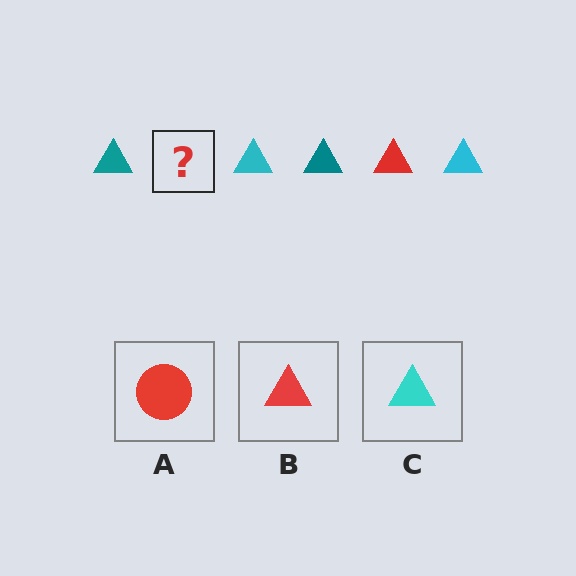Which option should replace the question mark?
Option B.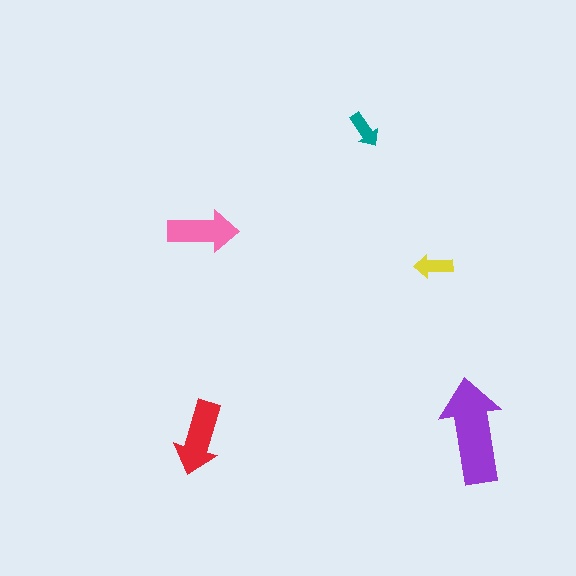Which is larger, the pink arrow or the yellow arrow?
The pink one.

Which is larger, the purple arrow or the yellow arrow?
The purple one.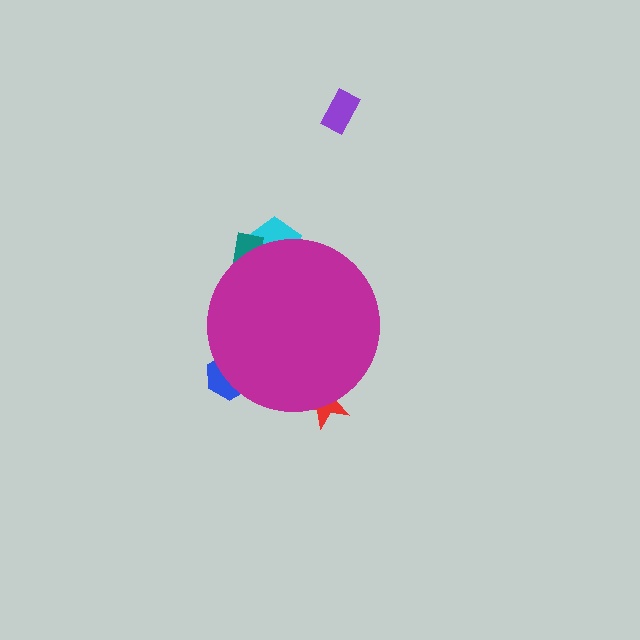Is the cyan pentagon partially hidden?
Yes, the cyan pentagon is partially hidden behind the magenta circle.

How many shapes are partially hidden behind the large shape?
4 shapes are partially hidden.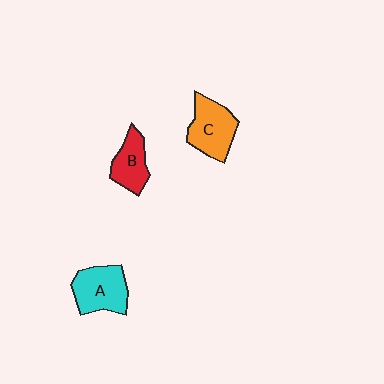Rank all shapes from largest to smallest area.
From largest to smallest: A (cyan), C (orange), B (red).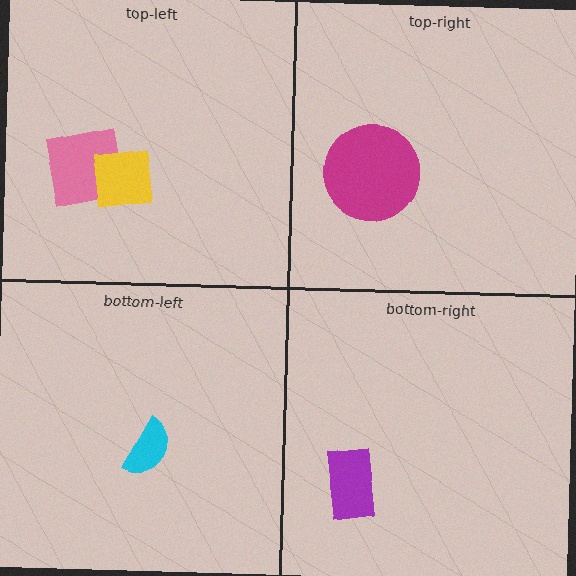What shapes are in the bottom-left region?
The cyan semicircle.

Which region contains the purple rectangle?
The bottom-right region.